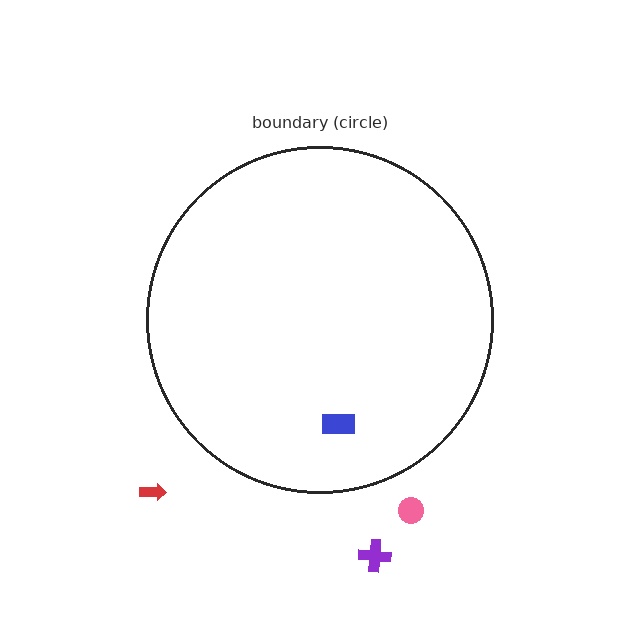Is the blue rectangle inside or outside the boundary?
Inside.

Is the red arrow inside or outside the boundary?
Outside.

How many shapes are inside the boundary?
1 inside, 3 outside.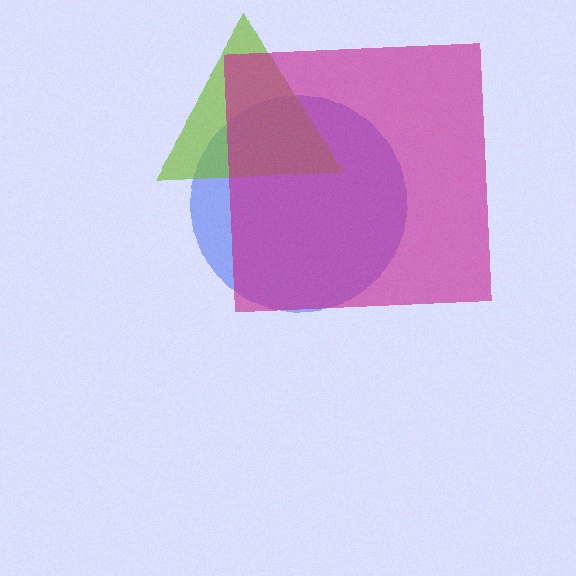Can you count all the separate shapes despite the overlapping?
Yes, there are 3 separate shapes.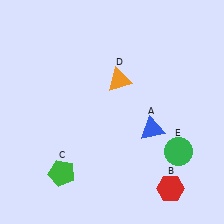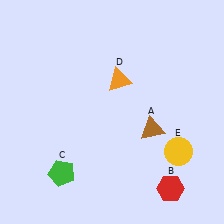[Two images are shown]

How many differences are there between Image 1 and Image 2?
There are 2 differences between the two images.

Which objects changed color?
A changed from blue to brown. E changed from green to yellow.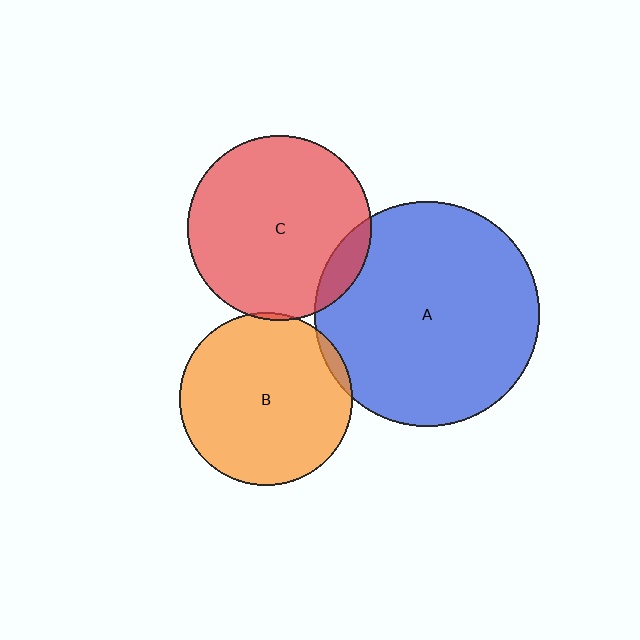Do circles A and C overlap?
Yes.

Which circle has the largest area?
Circle A (blue).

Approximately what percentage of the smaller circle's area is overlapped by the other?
Approximately 10%.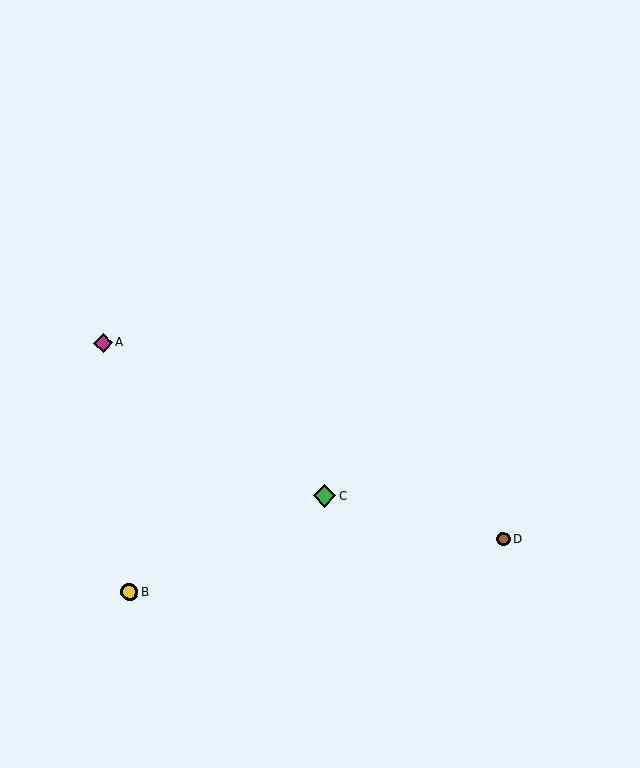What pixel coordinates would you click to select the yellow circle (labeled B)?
Click at (129, 592) to select the yellow circle B.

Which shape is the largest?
The green diamond (labeled C) is the largest.